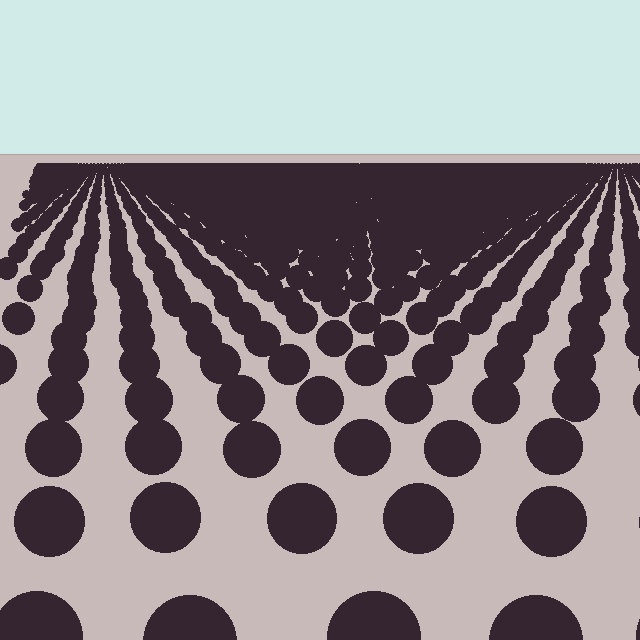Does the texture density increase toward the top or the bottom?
Density increases toward the top.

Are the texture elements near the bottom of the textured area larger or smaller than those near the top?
Larger. Near the bottom, elements are closer to the viewer and appear at a bigger on-screen size.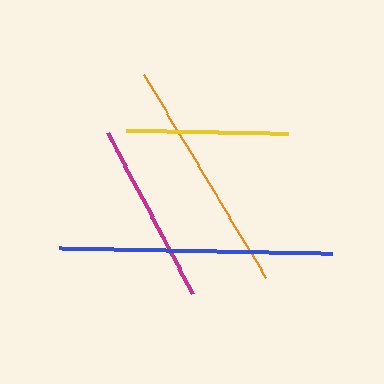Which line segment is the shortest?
The yellow line is the shortest at approximately 162 pixels.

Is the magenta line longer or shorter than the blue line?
The blue line is longer than the magenta line.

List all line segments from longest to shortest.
From longest to shortest: blue, orange, magenta, yellow.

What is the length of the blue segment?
The blue segment is approximately 273 pixels long.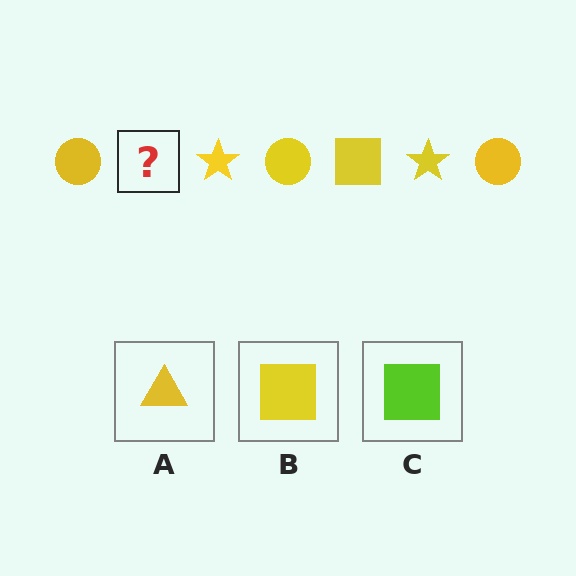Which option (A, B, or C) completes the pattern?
B.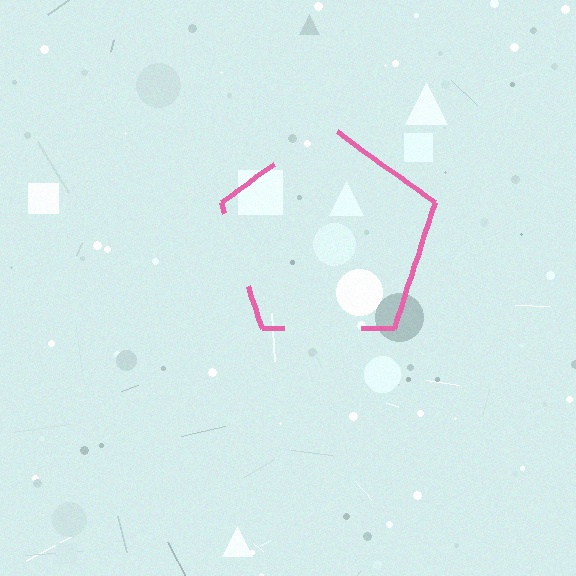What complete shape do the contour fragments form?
The contour fragments form a pentagon.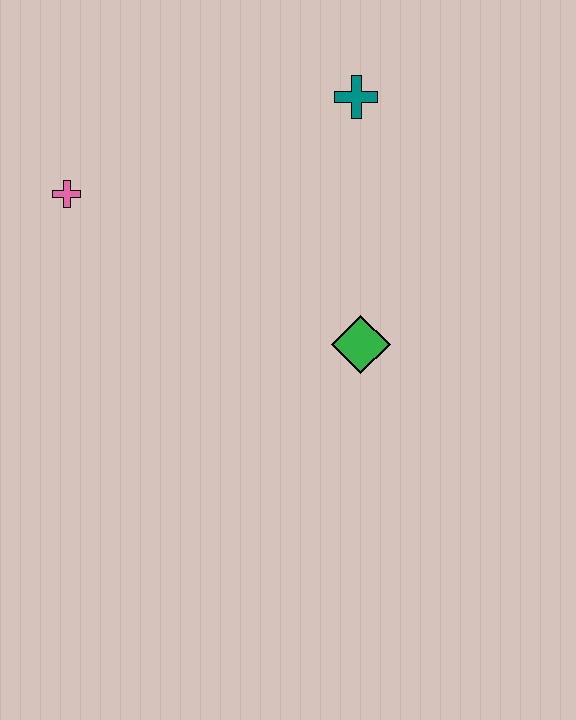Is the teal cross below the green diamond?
No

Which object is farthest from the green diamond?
The pink cross is farthest from the green diamond.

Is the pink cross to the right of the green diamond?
No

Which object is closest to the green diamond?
The teal cross is closest to the green diamond.